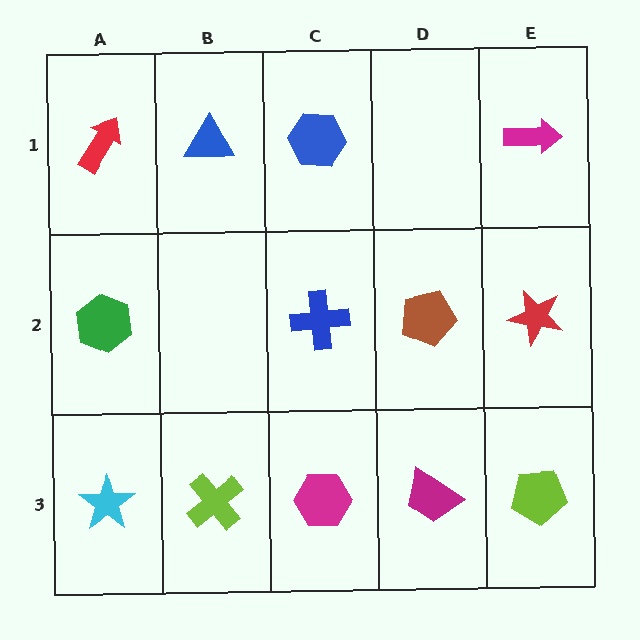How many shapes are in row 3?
5 shapes.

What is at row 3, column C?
A magenta hexagon.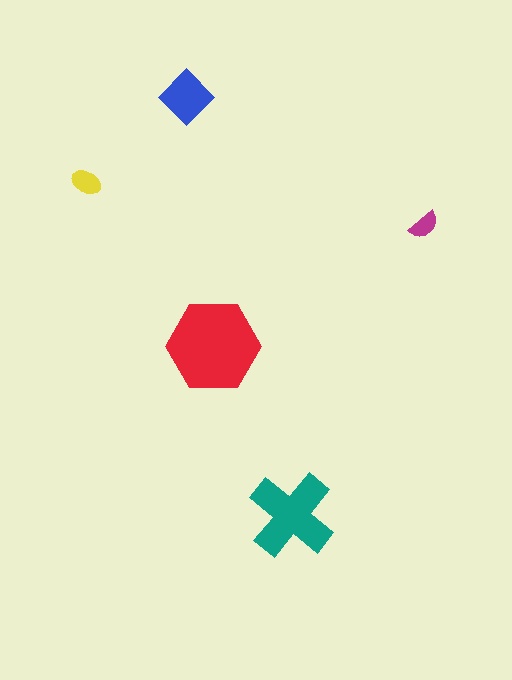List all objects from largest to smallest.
The red hexagon, the teal cross, the blue diamond, the yellow ellipse, the magenta semicircle.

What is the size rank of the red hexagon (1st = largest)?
1st.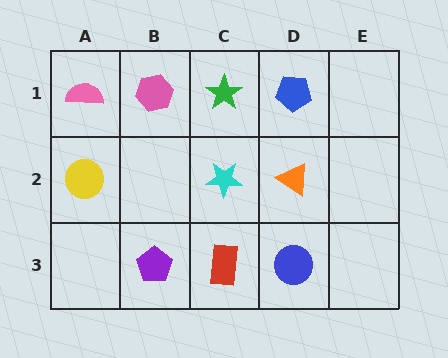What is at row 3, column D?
A blue circle.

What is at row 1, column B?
A pink hexagon.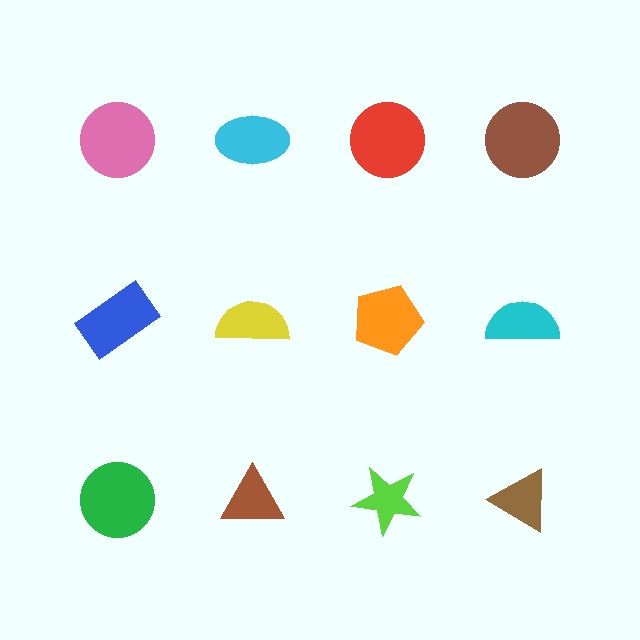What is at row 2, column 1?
A blue rectangle.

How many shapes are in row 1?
4 shapes.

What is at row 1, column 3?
A red circle.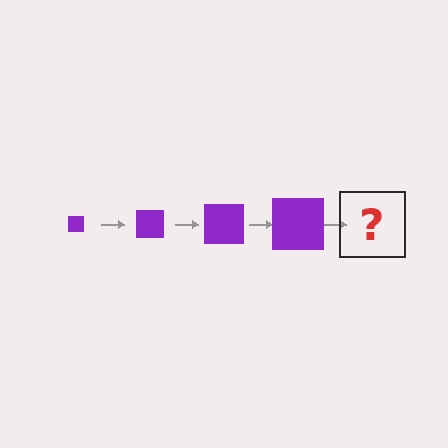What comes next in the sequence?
The next element should be a purple square, larger than the previous one.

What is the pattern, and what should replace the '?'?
The pattern is that the square gets progressively larger each step. The '?' should be a purple square, larger than the previous one.